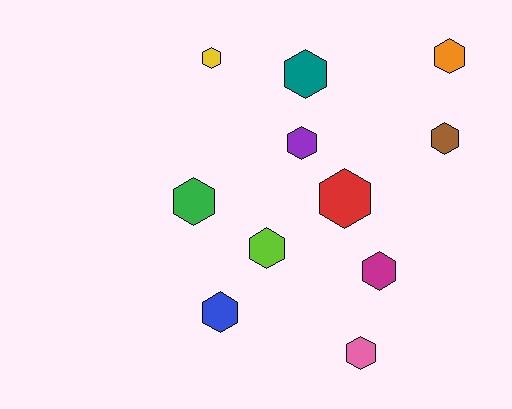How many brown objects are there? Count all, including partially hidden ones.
There is 1 brown object.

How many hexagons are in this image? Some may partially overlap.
There are 11 hexagons.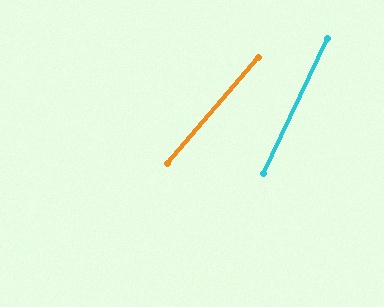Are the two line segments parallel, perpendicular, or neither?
Neither parallel nor perpendicular — they differ by about 15°.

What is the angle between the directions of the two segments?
Approximately 15 degrees.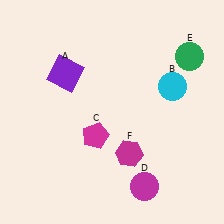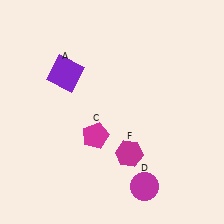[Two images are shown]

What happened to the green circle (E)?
The green circle (E) was removed in Image 2. It was in the top-right area of Image 1.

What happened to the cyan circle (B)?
The cyan circle (B) was removed in Image 2. It was in the top-right area of Image 1.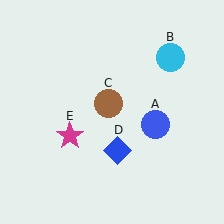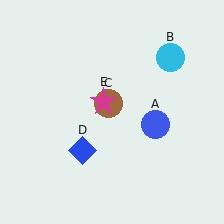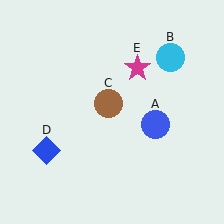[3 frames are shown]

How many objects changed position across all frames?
2 objects changed position: blue diamond (object D), magenta star (object E).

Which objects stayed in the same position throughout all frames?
Blue circle (object A) and cyan circle (object B) and brown circle (object C) remained stationary.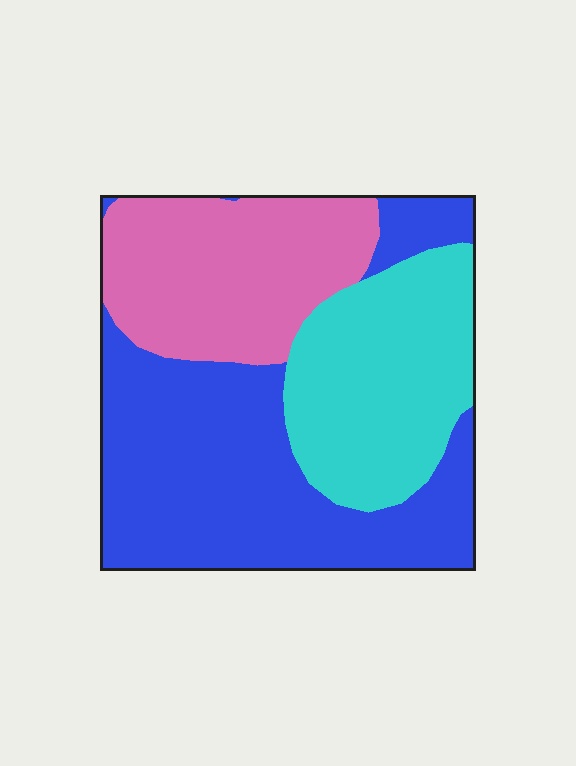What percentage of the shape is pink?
Pink takes up about one quarter (1/4) of the shape.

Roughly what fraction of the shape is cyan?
Cyan takes up about one quarter (1/4) of the shape.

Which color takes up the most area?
Blue, at roughly 45%.